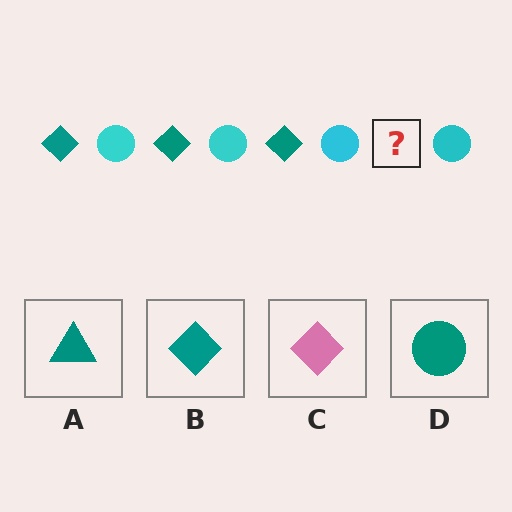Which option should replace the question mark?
Option B.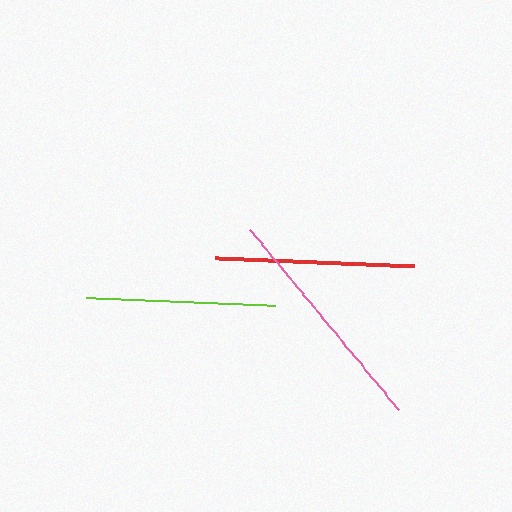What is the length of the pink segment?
The pink segment is approximately 233 pixels long.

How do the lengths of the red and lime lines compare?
The red and lime lines are approximately the same length.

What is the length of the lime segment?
The lime segment is approximately 189 pixels long.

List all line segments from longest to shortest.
From longest to shortest: pink, red, lime.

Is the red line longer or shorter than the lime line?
The red line is longer than the lime line.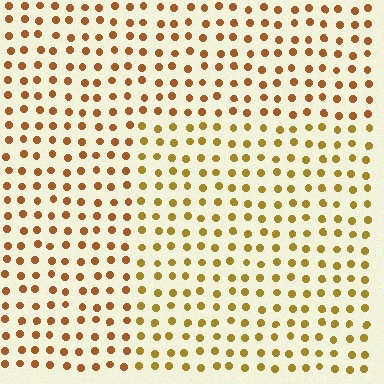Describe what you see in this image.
The image is filled with small brown elements in a uniform arrangement. A rectangle-shaped region is visible where the elements are tinted to a slightly different hue, forming a subtle color boundary.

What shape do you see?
I see a rectangle.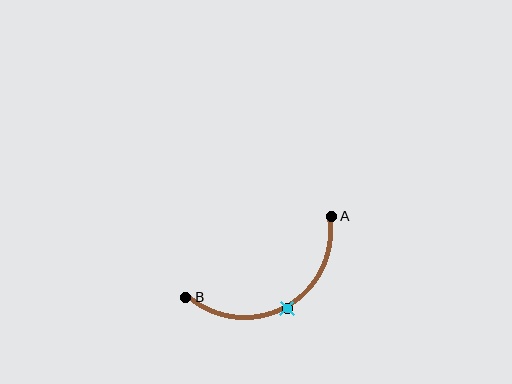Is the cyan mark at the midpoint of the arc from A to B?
Yes. The cyan mark lies on the arc at equal arc-length from both A and B — it is the arc midpoint.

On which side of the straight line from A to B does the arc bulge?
The arc bulges below the straight line connecting A and B.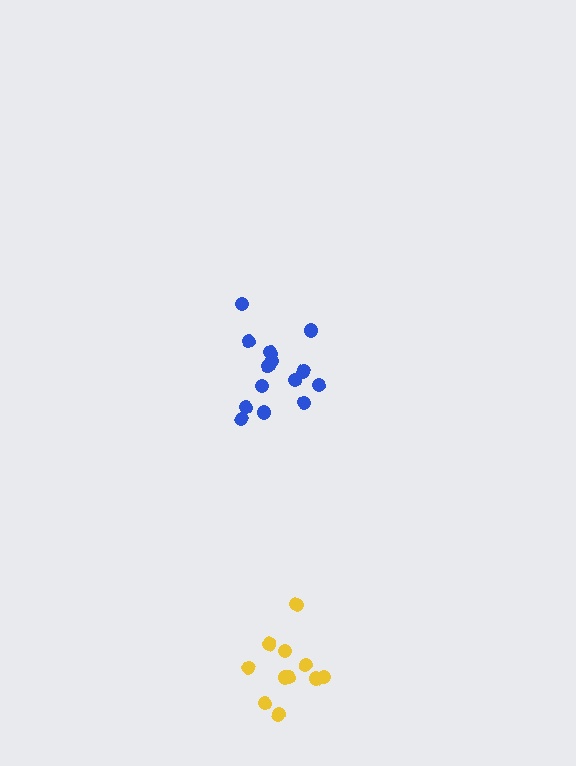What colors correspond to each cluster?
The clusters are colored: blue, yellow.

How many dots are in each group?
Group 1: 15 dots, Group 2: 11 dots (26 total).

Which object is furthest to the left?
The blue cluster is leftmost.